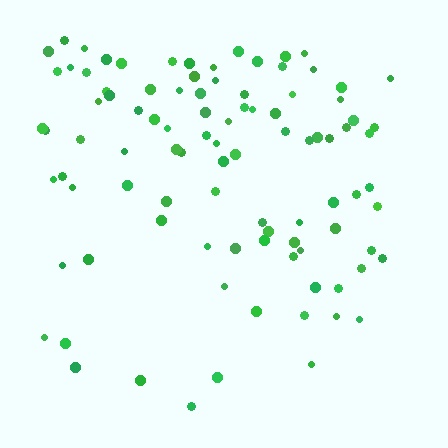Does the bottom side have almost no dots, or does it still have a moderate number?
Still a moderate number, just noticeably fewer than the top.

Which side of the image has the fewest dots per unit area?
The bottom.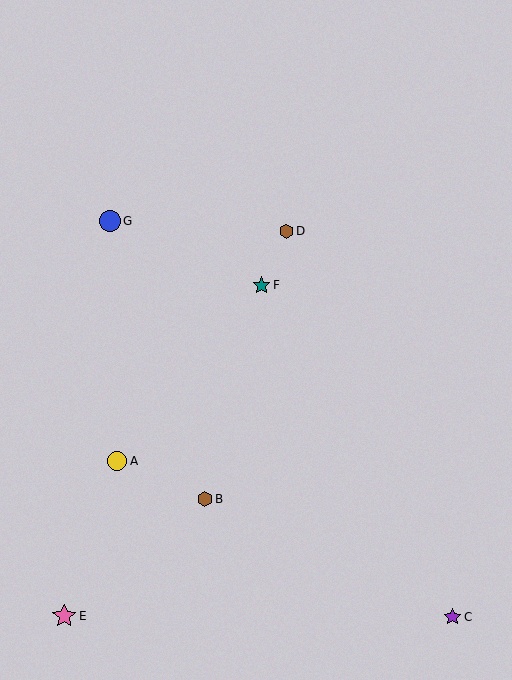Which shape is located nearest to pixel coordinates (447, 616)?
The purple star (labeled C) at (452, 617) is nearest to that location.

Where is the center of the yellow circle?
The center of the yellow circle is at (117, 461).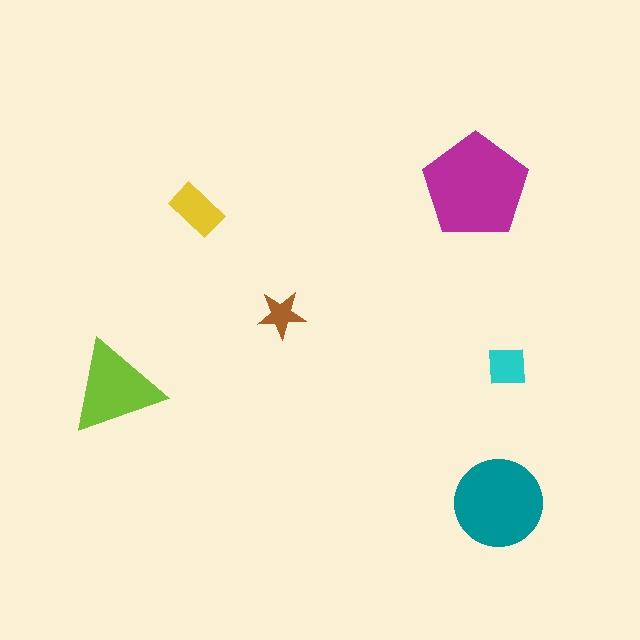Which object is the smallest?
The brown star.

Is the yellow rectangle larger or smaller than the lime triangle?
Smaller.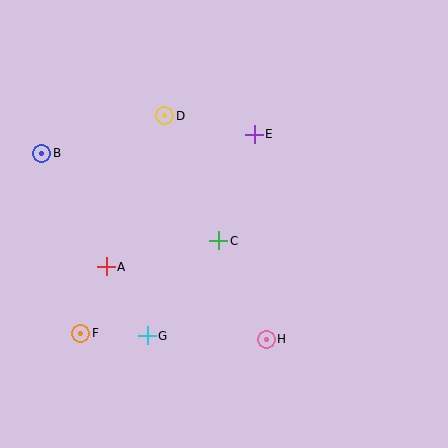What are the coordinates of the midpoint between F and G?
The midpoint between F and G is at (114, 335).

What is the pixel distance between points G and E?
The distance between G and E is 228 pixels.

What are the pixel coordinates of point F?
Point F is at (81, 333).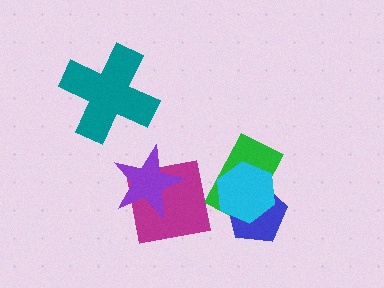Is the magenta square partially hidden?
Yes, it is partially covered by another shape.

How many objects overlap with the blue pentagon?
2 objects overlap with the blue pentagon.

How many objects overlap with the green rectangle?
2 objects overlap with the green rectangle.